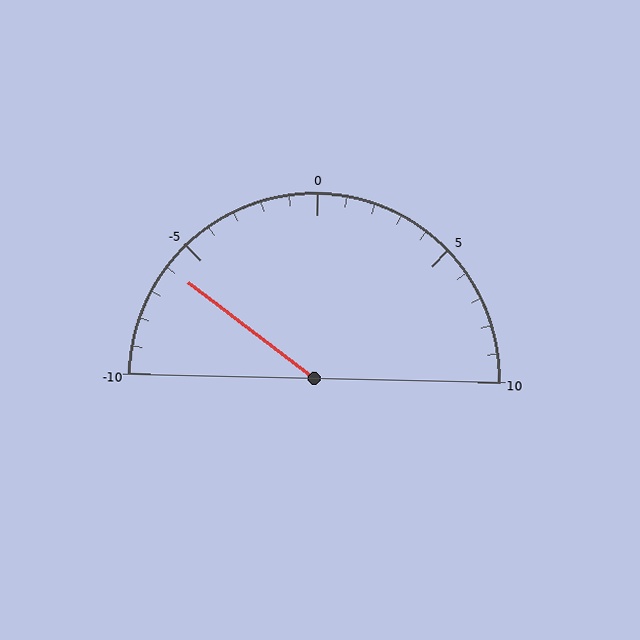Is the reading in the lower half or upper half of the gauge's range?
The reading is in the lower half of the range (-10 to 10).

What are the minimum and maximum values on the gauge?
The gauge ranges from -10 to 10.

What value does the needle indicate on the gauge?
The needle indicates approximately -6.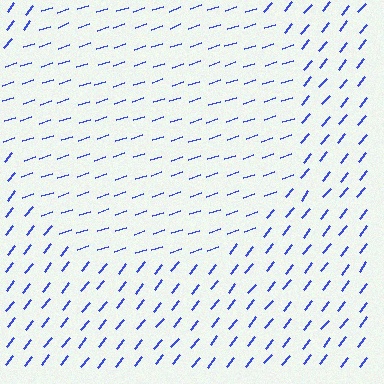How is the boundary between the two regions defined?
The boundary is defined purely by a change in line orientation (approximately 33 degrees difference). All lines are the same color and thickness.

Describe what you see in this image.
The image is filled with small blue line segments. A circle region in the image has lines oriented differently from the surrounding lines, creating a visible texture boundary.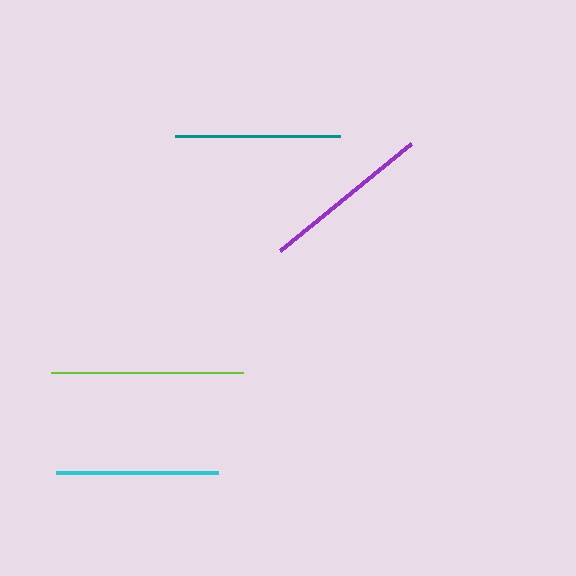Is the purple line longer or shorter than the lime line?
The lime line is longer than the purple line.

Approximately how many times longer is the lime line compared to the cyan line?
The lime line is approximately 1.2 times the length of the cyan line.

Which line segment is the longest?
The lime line is the longest at approximately 192 pixels.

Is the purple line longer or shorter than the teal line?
The purple line is longer than the teal line.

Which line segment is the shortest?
The cyan line is the shortest at approximately 162 pixels.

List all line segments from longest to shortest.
From longest to shortest: lime, purple, teal, cyan.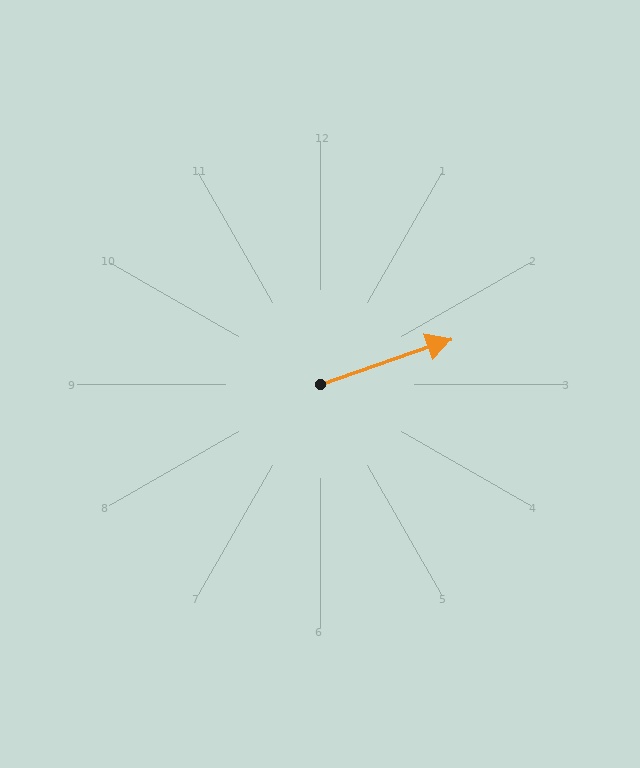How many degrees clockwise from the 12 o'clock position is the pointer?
Approximately 71 degrees.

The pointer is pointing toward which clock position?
Roughly 2 o'clock.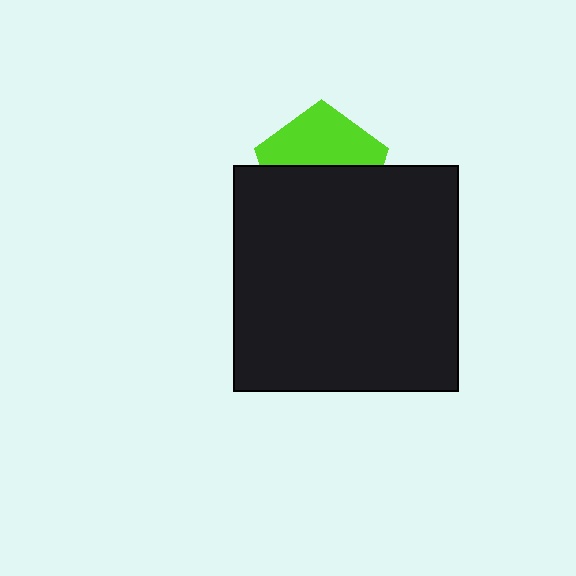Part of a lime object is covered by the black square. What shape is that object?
It is a pentagon.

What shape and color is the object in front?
The object in front is a black square.